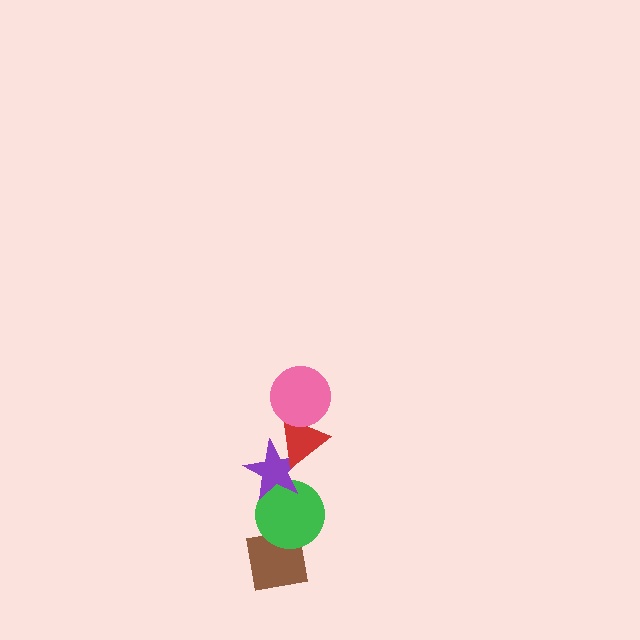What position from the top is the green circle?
The green circle is 4th from the top.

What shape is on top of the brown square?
The green circle is on top of the brown square.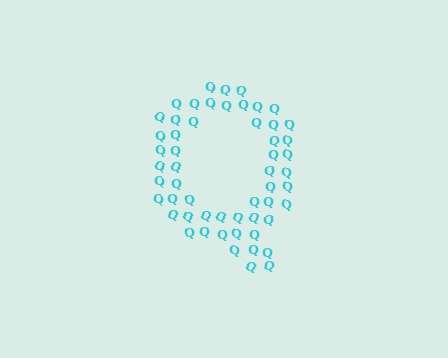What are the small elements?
The small elements are letter Q's.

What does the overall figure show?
The overall figure shows the letter Q.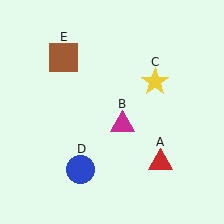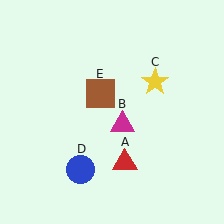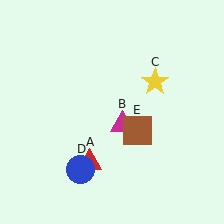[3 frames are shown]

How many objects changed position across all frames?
2 objects changed position: red triangle (object A), brown square (object E).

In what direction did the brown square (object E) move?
The brown square (object E) moved down and to the right.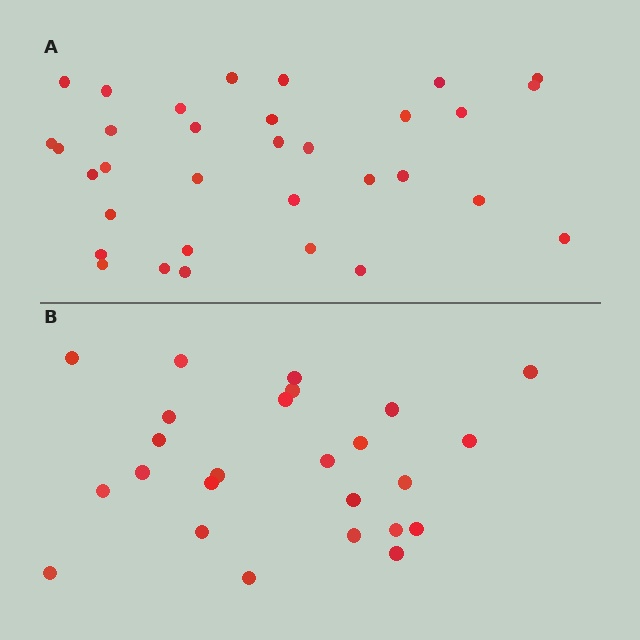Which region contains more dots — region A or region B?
Region A (the top region) has more dots.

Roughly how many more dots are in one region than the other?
Region A has roughly 8 or so more dots than region B.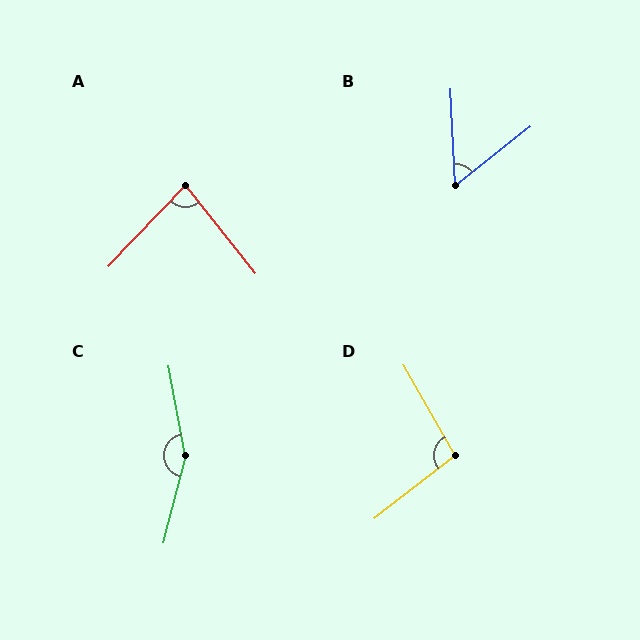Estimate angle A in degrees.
Approximately 82 degrees.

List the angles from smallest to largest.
B (54°), A (82°), D (98°), C (155°).